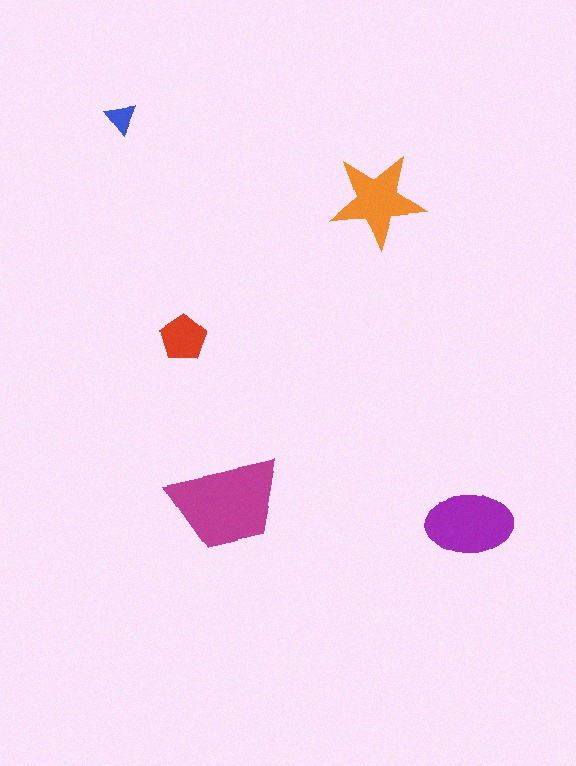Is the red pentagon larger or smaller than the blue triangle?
Larger.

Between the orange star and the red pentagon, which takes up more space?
The orange star.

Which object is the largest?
The magenta trapezoid.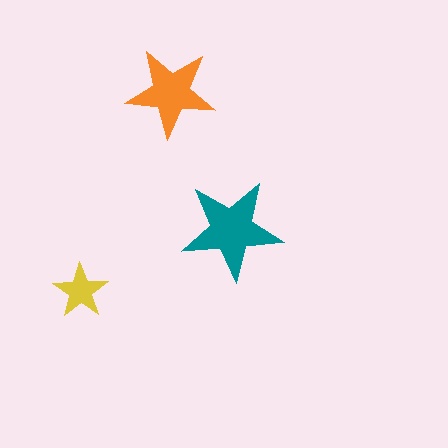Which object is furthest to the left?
The yellow star is leftmost.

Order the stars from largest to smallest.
the teal one, the orange one, the yellow one.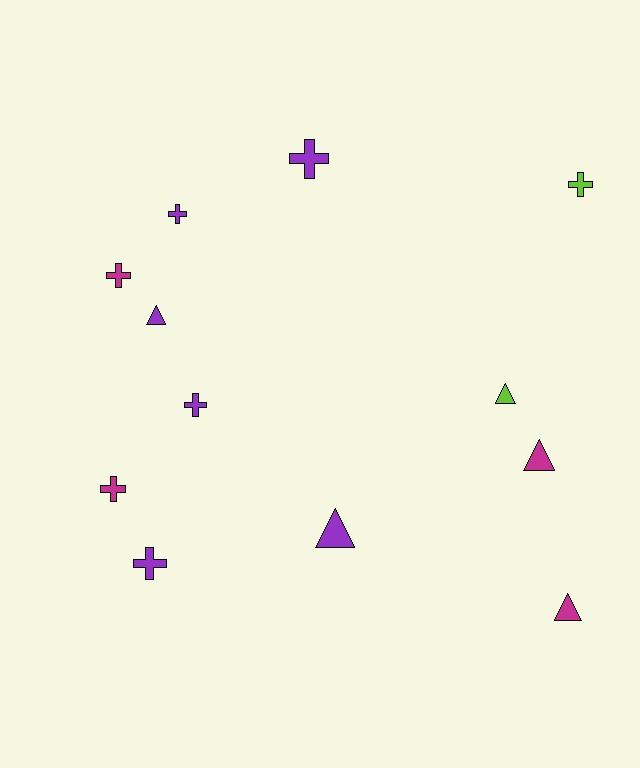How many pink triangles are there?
There are no pink triangles.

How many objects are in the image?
There are 12 objects.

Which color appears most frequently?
Purple, with 6 objects.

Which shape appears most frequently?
Cross, with 7 objects.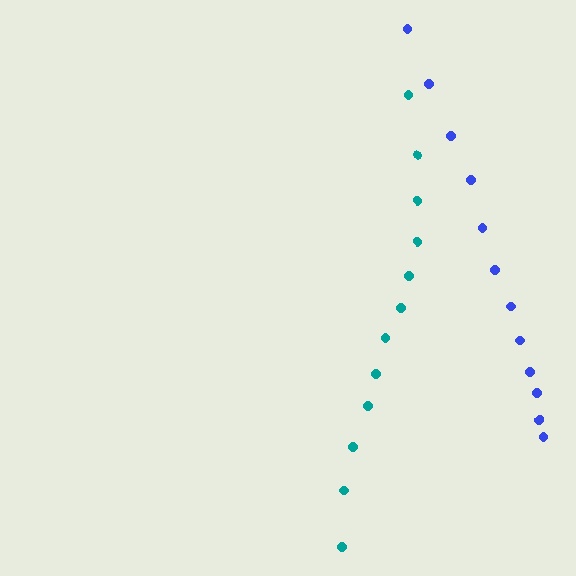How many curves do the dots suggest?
There are 2 distinct paths.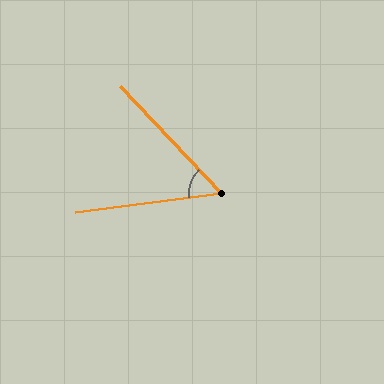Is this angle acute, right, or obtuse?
It is acute.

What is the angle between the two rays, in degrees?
Approximately 54 degrees.